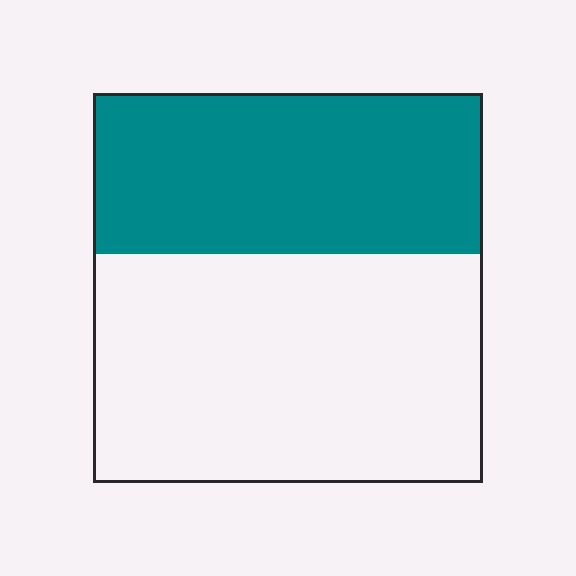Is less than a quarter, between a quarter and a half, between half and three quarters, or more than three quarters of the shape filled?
Between a quarter and a half.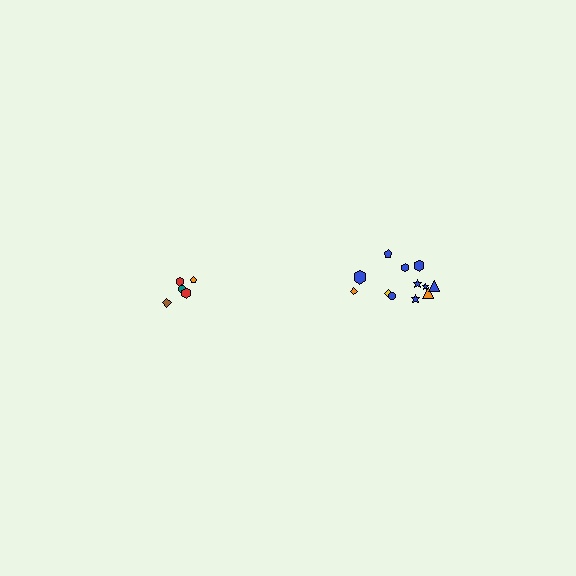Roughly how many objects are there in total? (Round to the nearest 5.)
Roughly 15 objects in total.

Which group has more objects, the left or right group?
The right group.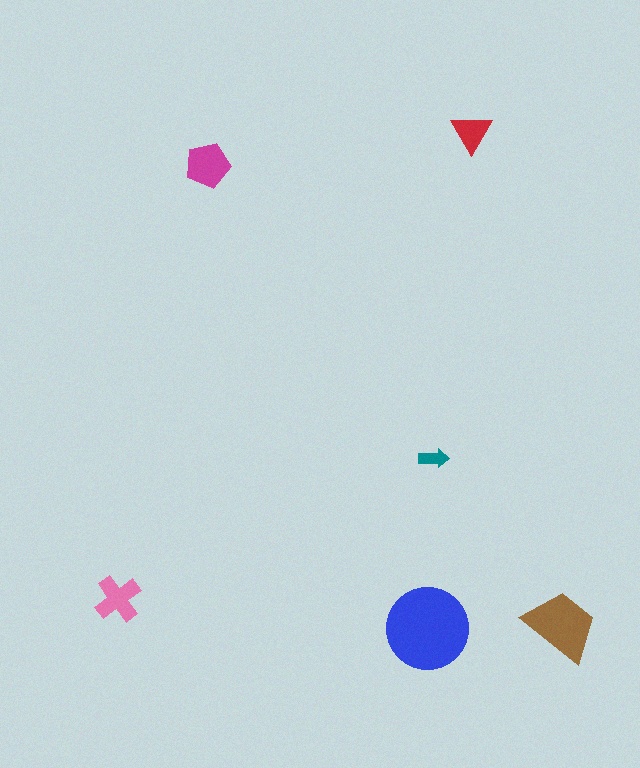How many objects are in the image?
There are 6 objects in the image.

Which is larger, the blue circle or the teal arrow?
The blue circle.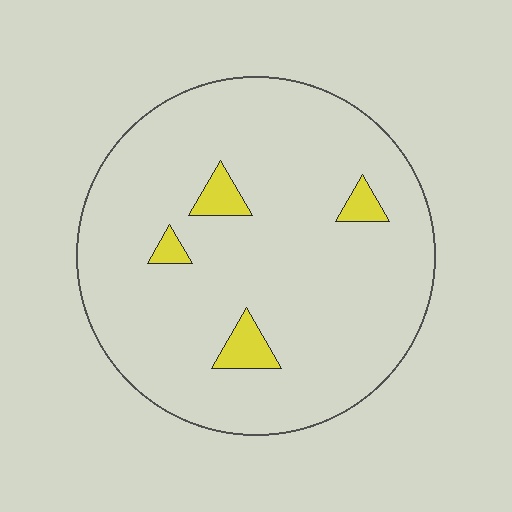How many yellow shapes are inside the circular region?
4.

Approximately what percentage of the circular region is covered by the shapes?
Approximately 5%.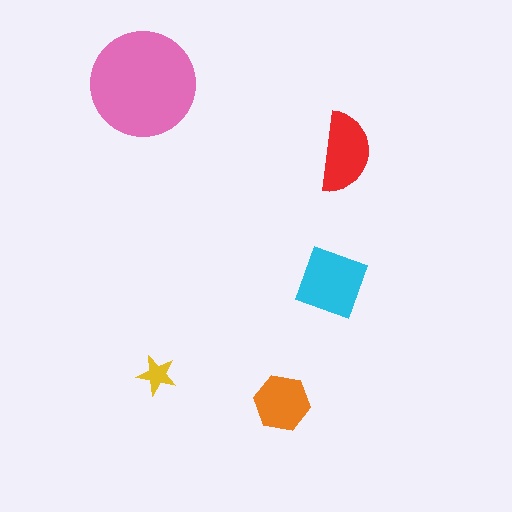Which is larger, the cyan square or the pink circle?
The pink circle.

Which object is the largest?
The pink circle.